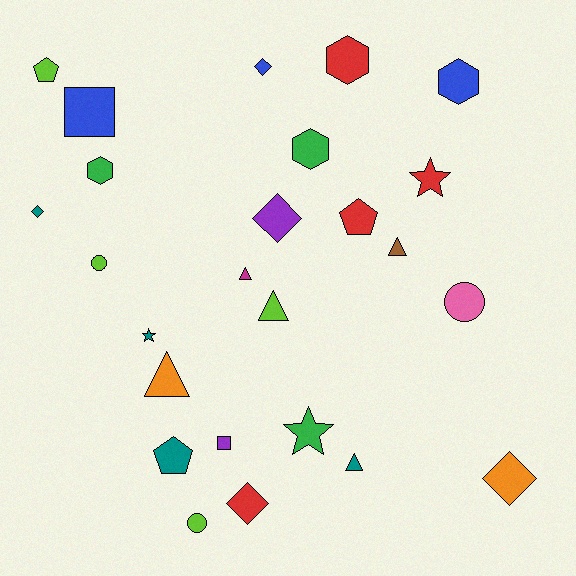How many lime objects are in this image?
There are 4 lime objects.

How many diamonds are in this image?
There are 5 diamonds.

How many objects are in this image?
There are 25 objects.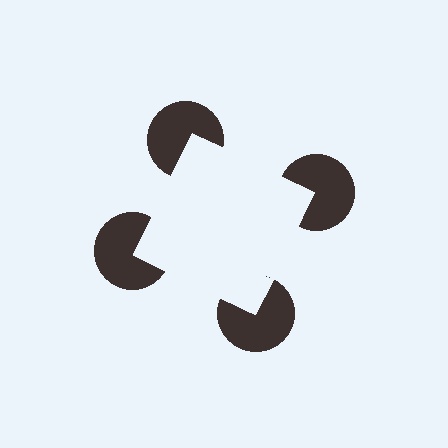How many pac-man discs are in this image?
There are 4 — one at each vertex of the illusory square.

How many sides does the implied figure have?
4 sides.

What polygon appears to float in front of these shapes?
An illusory square — its edges are inferred from the aligned wedge cuts in the pac-man discs, not physically drawn.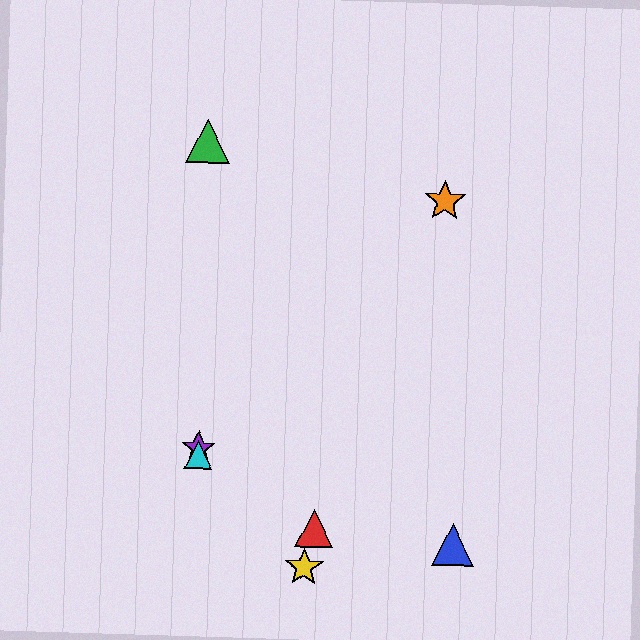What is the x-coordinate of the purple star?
The purple star is at x≈199.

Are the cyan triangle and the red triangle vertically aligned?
No, the cyan triangle is at x≈198 and the red triangle is at x≈314.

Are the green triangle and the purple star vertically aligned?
Yes, both are at x≈208.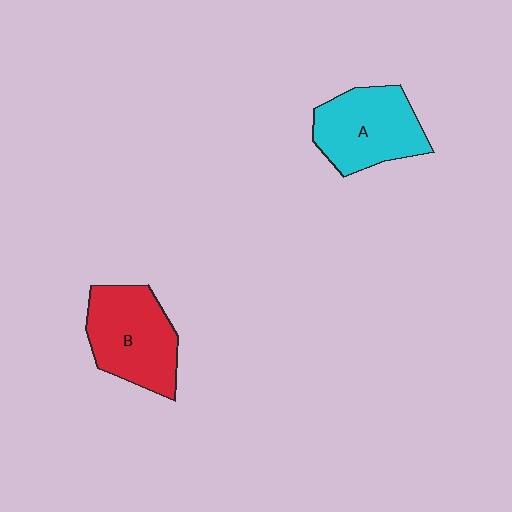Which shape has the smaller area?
Shape A (cyan).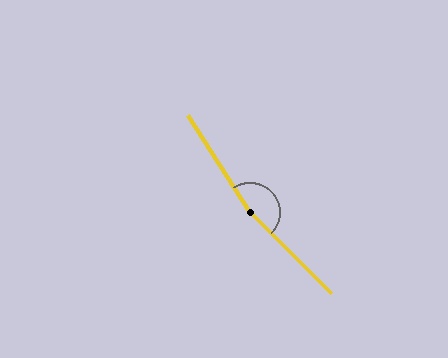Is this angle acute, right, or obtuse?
It is obtuse.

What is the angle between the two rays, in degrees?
Approximately 168 degrees.